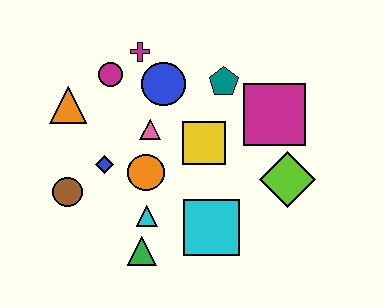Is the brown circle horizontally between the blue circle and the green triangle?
No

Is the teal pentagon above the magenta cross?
No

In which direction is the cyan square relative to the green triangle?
The cyan square is to the right of the green triangle.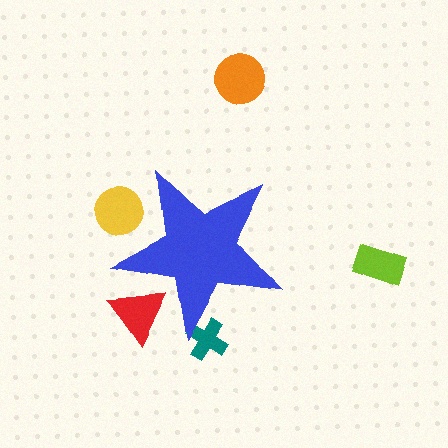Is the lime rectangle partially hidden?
No, the lime rectangle is fully visible.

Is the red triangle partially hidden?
Yes, the red triangle is partially hidden behind the blue star.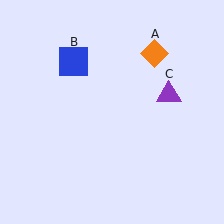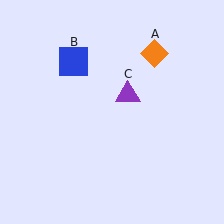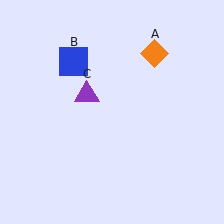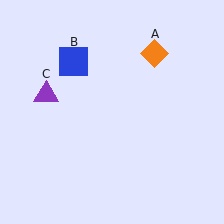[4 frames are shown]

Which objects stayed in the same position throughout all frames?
Orange diamond (object A) and blue square (object B) remained stationary.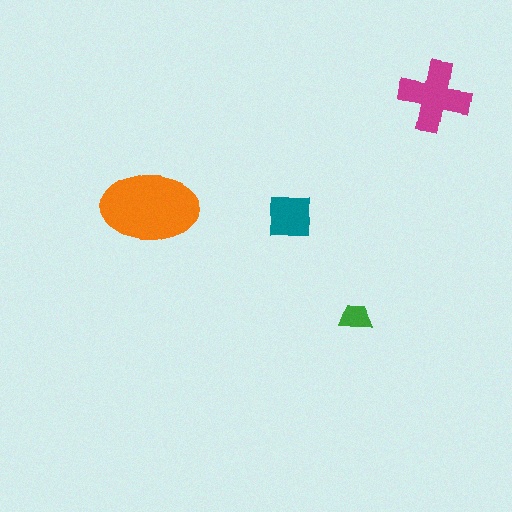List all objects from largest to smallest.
The orange ellipse, the magenta cross, the teal square, the green trapezoid.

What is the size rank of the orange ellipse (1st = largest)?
1st.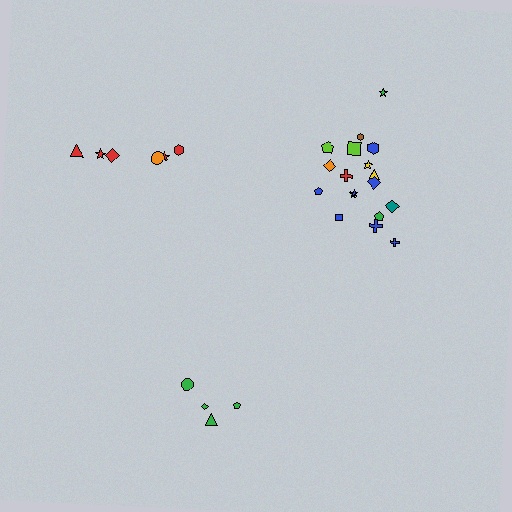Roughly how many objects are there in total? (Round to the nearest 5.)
Roughly 30 objects in total.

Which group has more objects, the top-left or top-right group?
The top-right group.